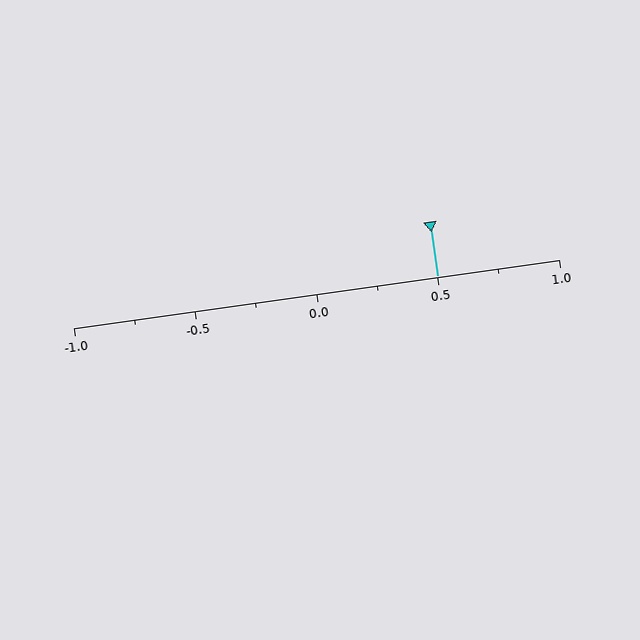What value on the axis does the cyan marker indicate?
The marker indicates approximately 0.5.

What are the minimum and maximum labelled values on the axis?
The axis runs from -1.0 to 1.0.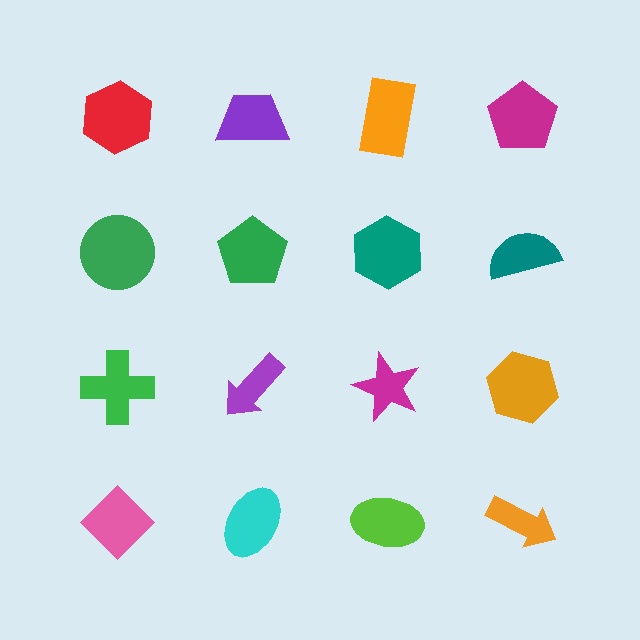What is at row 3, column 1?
A green cross.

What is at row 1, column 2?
A purple trapezoid.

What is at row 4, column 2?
A cyan ellipse.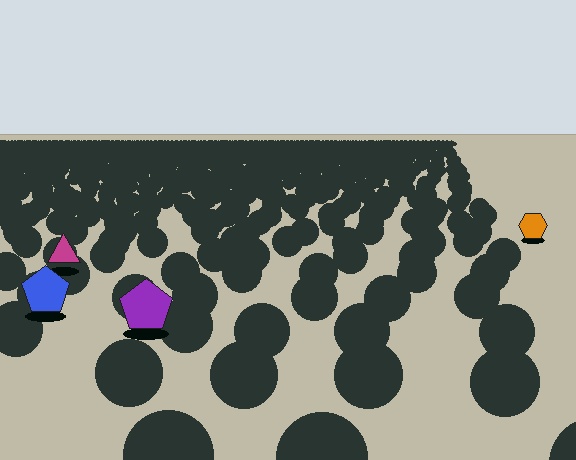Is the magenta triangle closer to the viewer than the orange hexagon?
Yes. The magenta triangle is closer — you can tell from the texture gradient: the ground texture is coarser near it.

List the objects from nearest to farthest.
From nearest to farthest: the purple pentagon, the blue pentagon, the magenta triangle, the orange hexagon.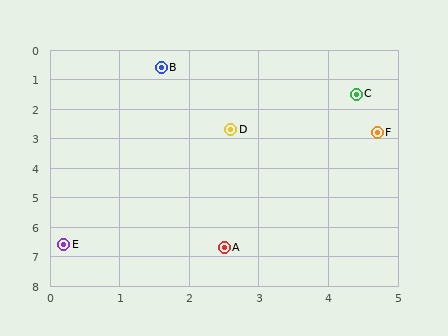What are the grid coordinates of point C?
Point C is at approximately (4.4, 1.5).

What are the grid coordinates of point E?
Point E is at approximately (0.2, 6.6).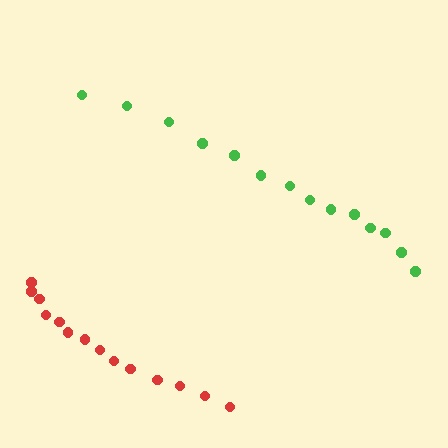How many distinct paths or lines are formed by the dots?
There are 2 distinct paths.